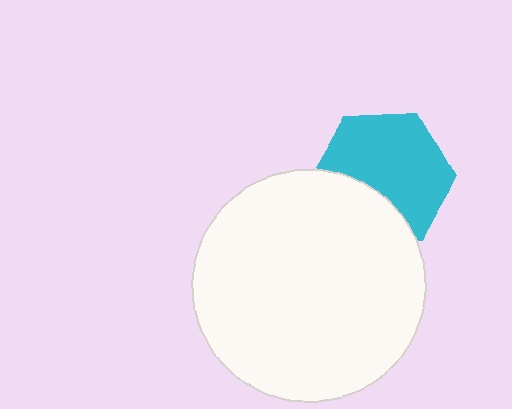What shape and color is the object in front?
The object in front is a white circle.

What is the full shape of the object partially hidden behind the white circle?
The partially hidden object is a cyan hexagon.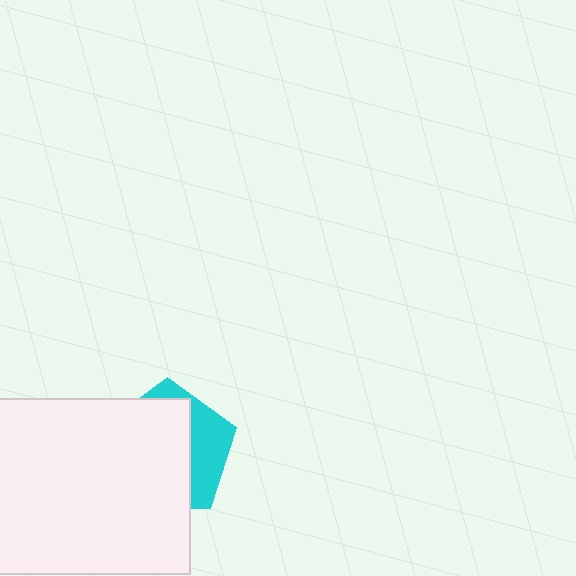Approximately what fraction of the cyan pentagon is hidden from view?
Roughly 69% of the cyan pentagon is hidden behind the white rectangle.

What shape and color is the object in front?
The object in front is a white rectangle.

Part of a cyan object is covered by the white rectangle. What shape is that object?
It is a pentagon.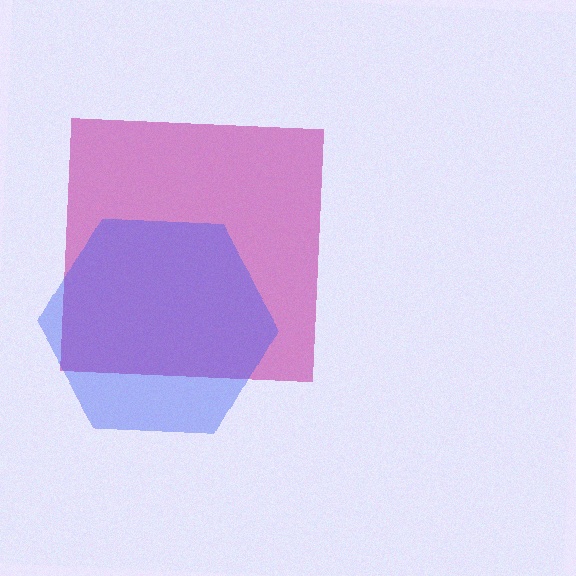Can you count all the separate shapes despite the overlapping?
Yes, there are 2 separate shapes.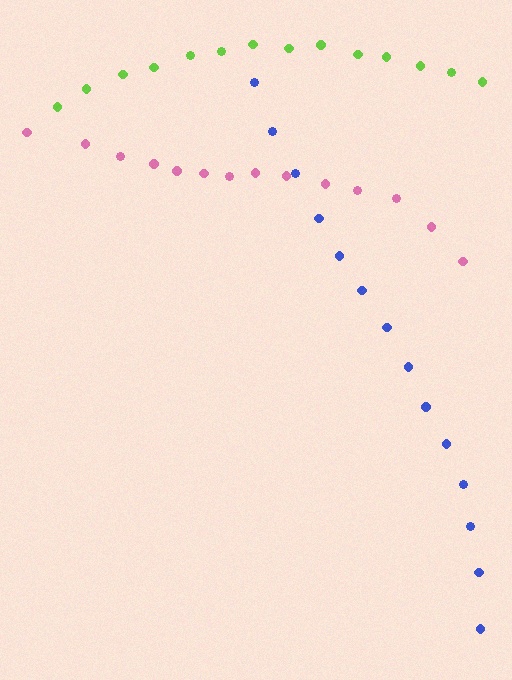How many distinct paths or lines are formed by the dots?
There are 3 distinct paths.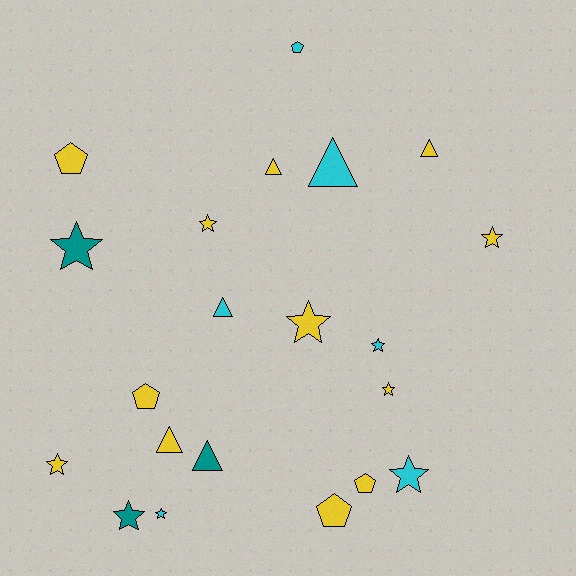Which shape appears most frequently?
Star, with 10 objects.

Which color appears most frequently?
Yellow, with 12 objects.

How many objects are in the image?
There are 21 objects.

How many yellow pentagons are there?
There are 4 yellow pentagons.